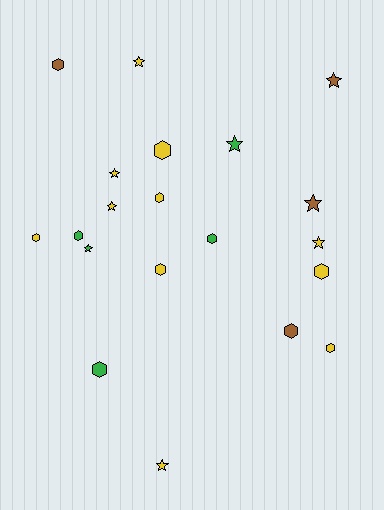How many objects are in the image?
There are 20 objects.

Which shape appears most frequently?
Hexagon, with 11 objects.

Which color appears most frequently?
Yellow, with 11 objects.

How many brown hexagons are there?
There are 2 brown hexagons.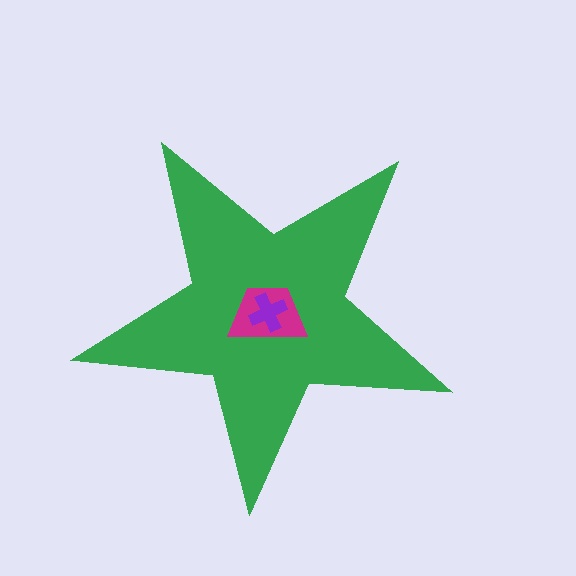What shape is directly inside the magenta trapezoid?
The purple cross.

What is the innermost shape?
The purple cross.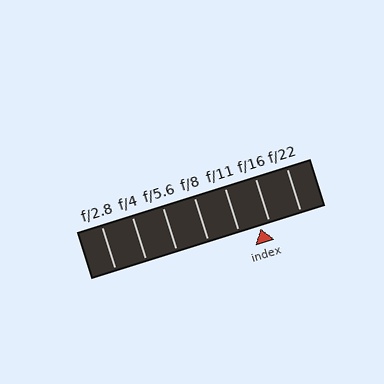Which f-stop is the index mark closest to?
The index mark is closest to f/16.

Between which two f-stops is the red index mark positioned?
The index mark is between f/11 and f/16.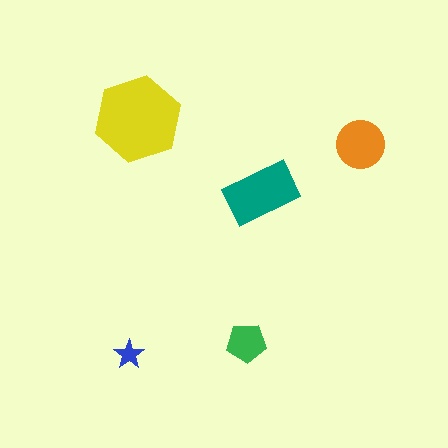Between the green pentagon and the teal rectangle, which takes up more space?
The teal rectangle.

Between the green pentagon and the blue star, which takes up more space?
The green pentagon.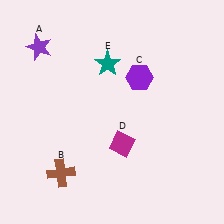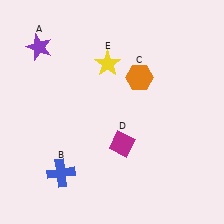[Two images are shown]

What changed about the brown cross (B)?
In Image 1, B is brown. In Image 2, it changed to blue.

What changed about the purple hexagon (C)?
In Image 1, C is purple. In Image 2, it changed to orange.